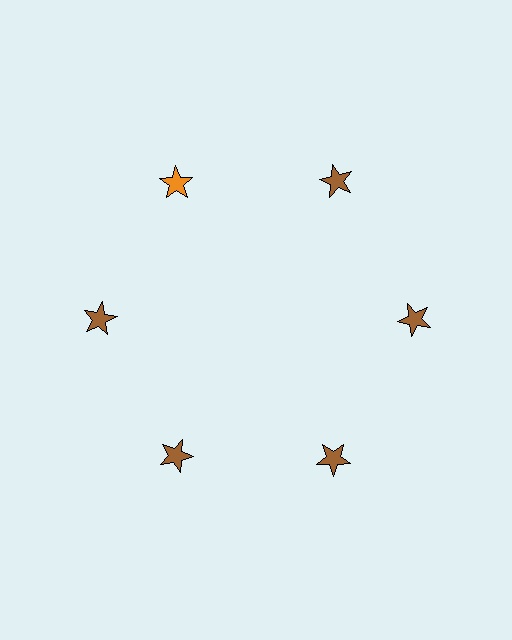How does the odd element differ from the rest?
It has a different color: orange instead of brown.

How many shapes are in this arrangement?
There are 6 shapes arranged in a ring pattern.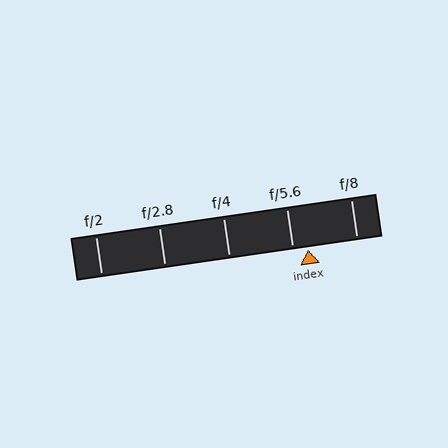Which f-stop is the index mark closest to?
The index mark is closest to f/5.6.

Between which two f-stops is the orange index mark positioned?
The index mark is between f/5.6 and f/8.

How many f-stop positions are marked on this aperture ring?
There are 5 f-stop positions marked.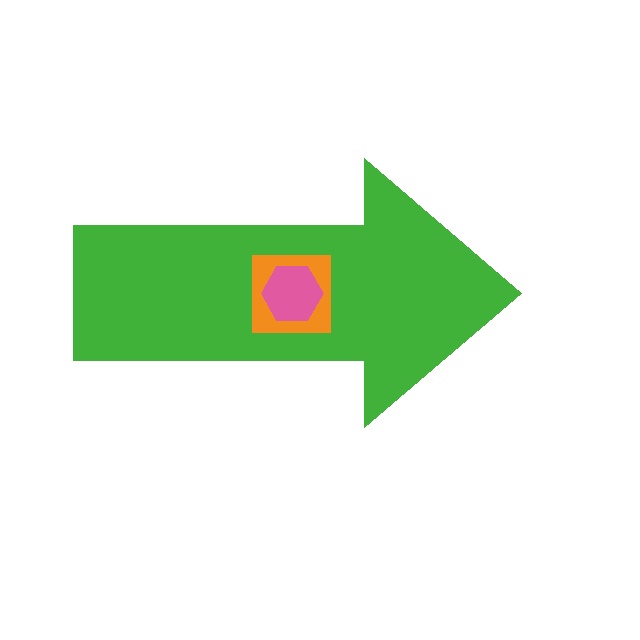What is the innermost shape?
The pink hexagon.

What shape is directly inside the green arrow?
The orange square.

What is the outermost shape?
The green arrow.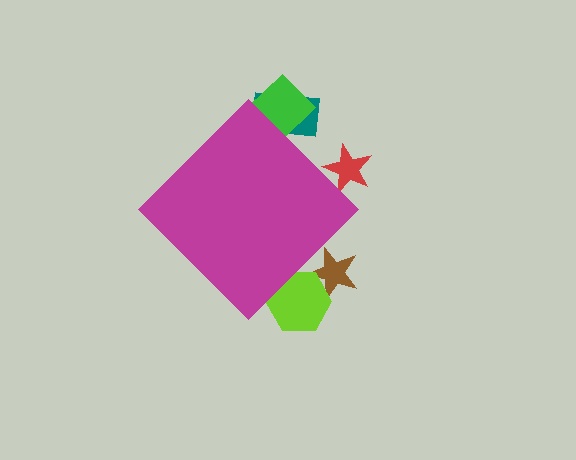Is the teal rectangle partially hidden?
Yes, the teal rectangle is partially hidden behind the magenta diamond.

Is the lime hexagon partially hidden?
Yes, the lime hexagon is partially hidden behind the magenta diamond.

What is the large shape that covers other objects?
A magenta diamond.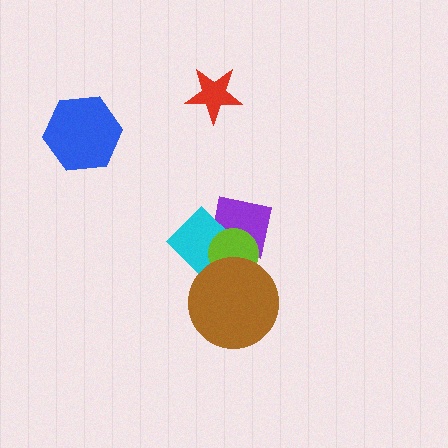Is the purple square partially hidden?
Yes, it is partially covered by another shape.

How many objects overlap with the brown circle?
2 objects overlap with the brown circle.